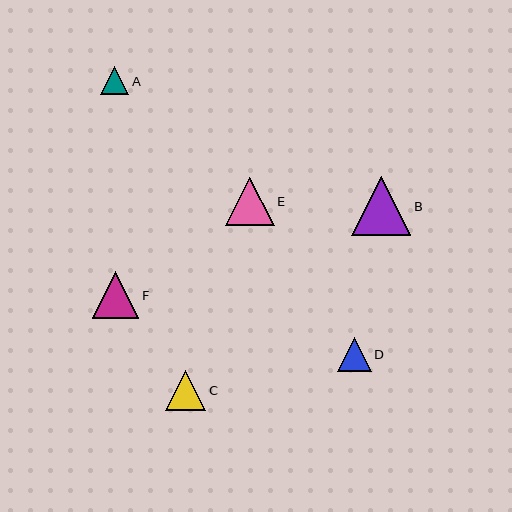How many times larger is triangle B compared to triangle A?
Triangle B is approximately 2.1 times the size of triangle A.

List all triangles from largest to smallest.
From largest to smallest: B, E, F, C, D, A.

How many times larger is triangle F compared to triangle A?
Triangle F is approximately 1.7 times the size of triangle A.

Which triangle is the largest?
Triangle B is the largest with a size of approximately 59 pixels.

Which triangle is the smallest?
Triangle A is the smallest with a size of approximately 28 pixels.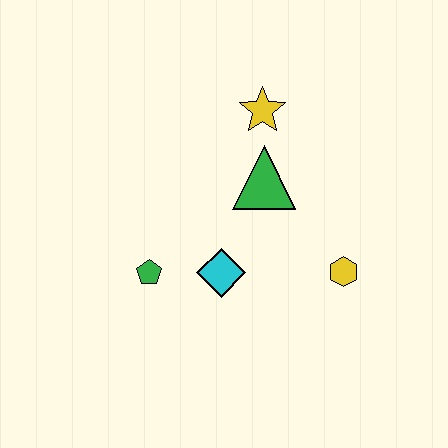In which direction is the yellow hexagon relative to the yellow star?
The yellow hexagon is below the yellow star.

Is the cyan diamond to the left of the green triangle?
Yes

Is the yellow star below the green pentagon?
No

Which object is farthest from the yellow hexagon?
The green pentagon is farthest from the yellow hexagon.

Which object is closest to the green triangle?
The yellow star is closest to the green triangle.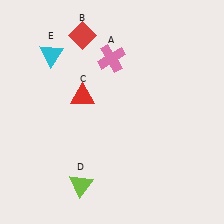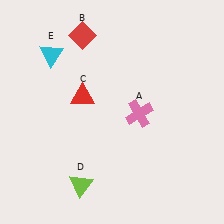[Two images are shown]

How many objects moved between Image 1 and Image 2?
1 object moved between the two images.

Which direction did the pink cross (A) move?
The pink cross (A) moved down.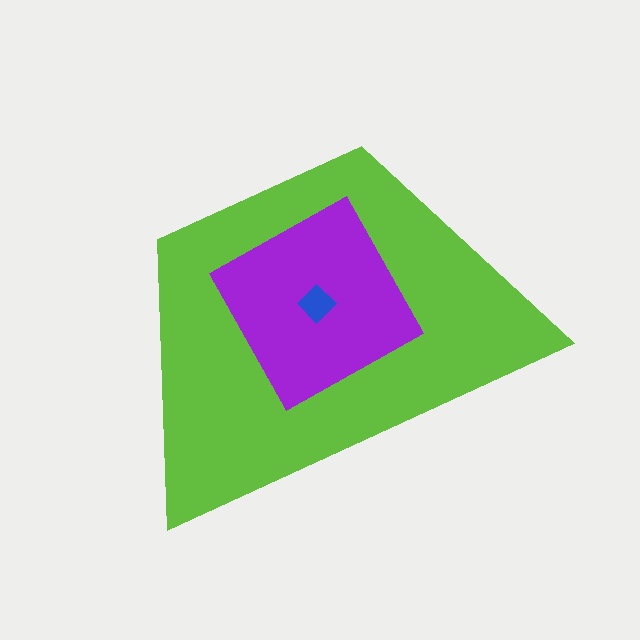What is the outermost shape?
The lime trapezoid.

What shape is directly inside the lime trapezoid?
The purple square.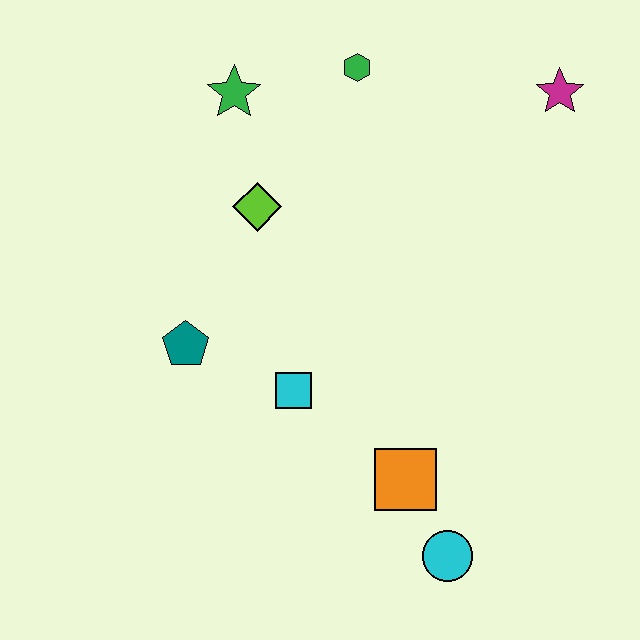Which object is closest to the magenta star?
The green hexagon is closest to the magenta star.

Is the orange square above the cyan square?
No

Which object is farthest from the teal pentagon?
The magenta star is farthest from the teal pentagon.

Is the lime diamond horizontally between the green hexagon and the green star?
Yes